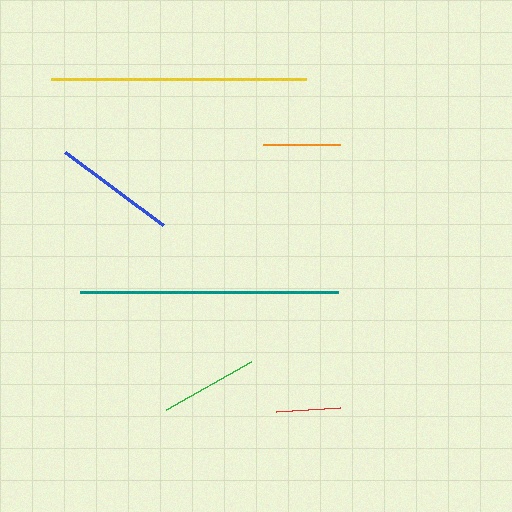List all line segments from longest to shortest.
From longest to shortest: teal, yellow, blue, green, orange, red.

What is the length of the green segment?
The green segment is approximately 98 pixels long.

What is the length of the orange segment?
The orange segment is approximately 77 pixels long.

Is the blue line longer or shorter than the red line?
The blue line is longer than the red line.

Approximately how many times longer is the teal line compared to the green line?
The teal line is approximately 2.6 times the length of the green line.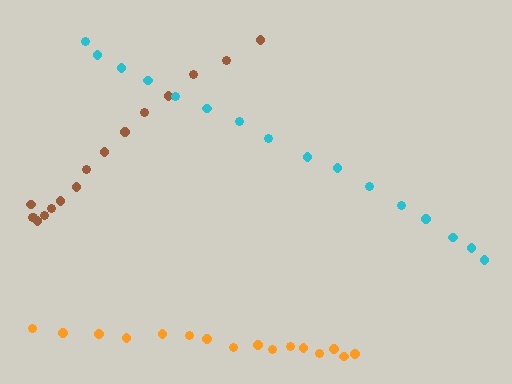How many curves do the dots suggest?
There are 3 distinct paths.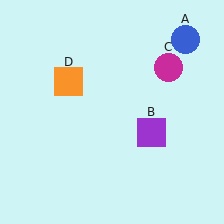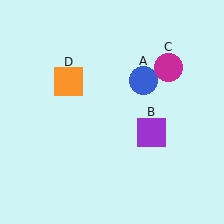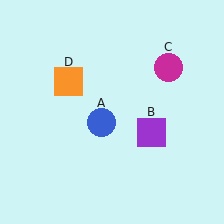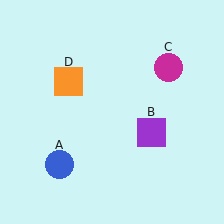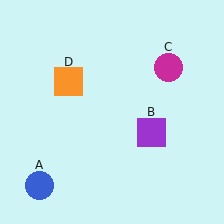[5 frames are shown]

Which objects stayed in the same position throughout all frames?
Purple square (object B) and magenta circle (object C) and orange square (object D) remained stationary.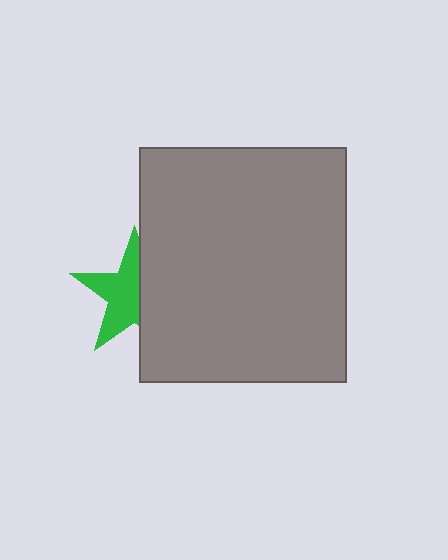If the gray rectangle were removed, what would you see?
You would see the complete green star.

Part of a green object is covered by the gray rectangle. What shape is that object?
It is a star.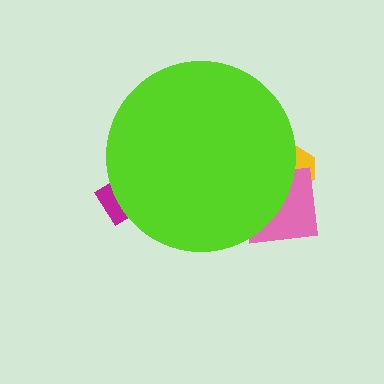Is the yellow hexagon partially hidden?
Yes, the yellow hexagon is partially hidden behind the lime circle.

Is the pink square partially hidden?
Yes, the pink square is partially hidden behind the lime circle.